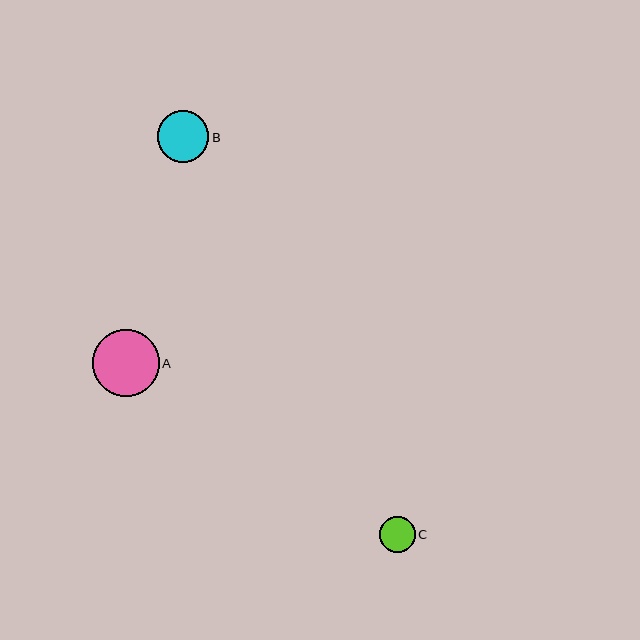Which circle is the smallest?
Circle C is the smallest with a size of approximately 36 pixels.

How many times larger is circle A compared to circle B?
Circle A is approximately 1.3 times the size of circle B.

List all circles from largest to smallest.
From largest to smallest: A, B, C.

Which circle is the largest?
Circle A is the largest with a size of approximately 67 pixels.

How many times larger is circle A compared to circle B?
Circle A is approximately 1.3 times the size of circle B.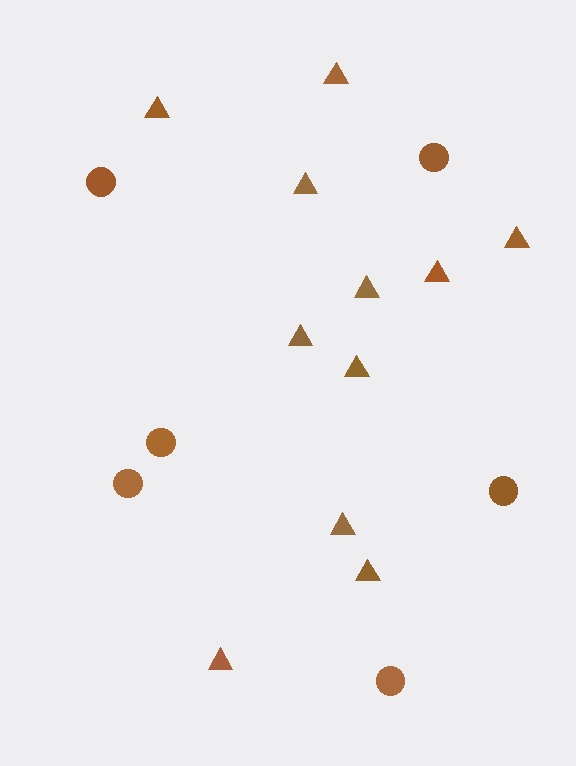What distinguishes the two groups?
There are 2 groups: one group of circles (6) and one group of triangles (11).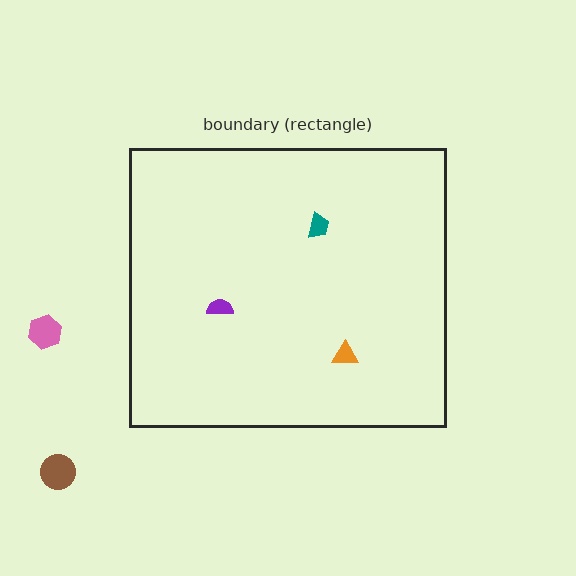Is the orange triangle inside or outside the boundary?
Inside.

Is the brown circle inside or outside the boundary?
Outside.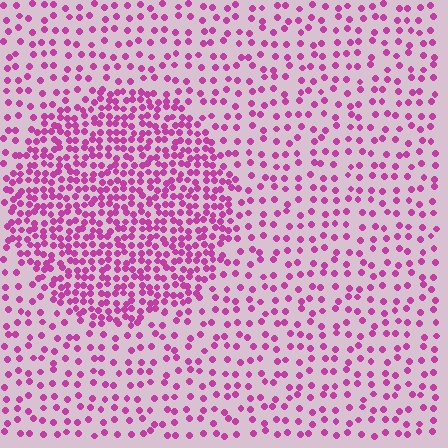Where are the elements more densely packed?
The elements are more densely packed inside the circle boundary.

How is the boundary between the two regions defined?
The boundary is defined by a change in element density (approximately 2.3x ratio). All elements are the same color, size, and shape.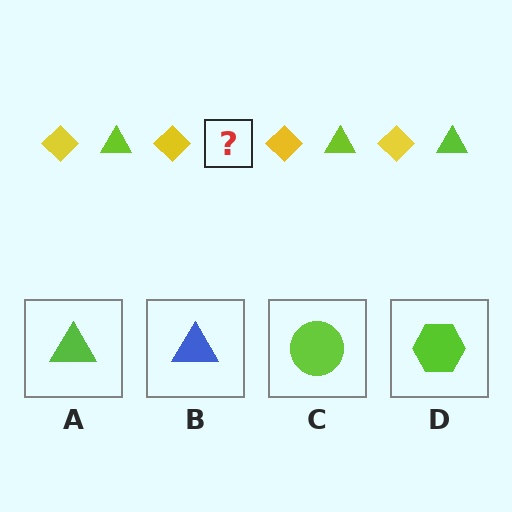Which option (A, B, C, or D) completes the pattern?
A.